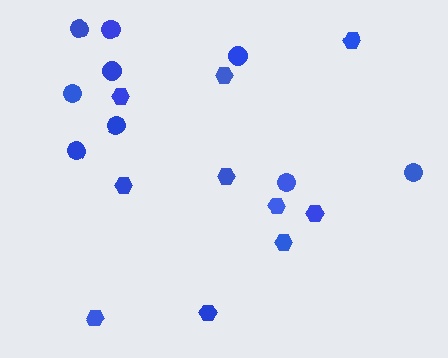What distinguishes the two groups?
There are 2 groups: one group of hexagons (10) and one group of circles (9).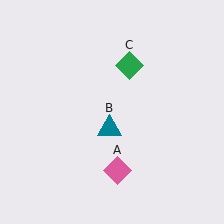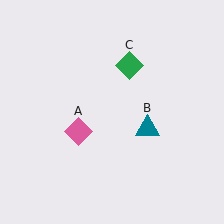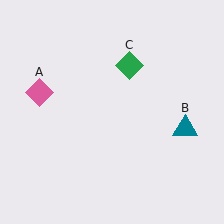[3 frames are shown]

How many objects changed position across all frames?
2 objects changed position: pink diamond (object A), teal triangle (object B).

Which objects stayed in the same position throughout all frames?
Green diamond (object C) remained stationary.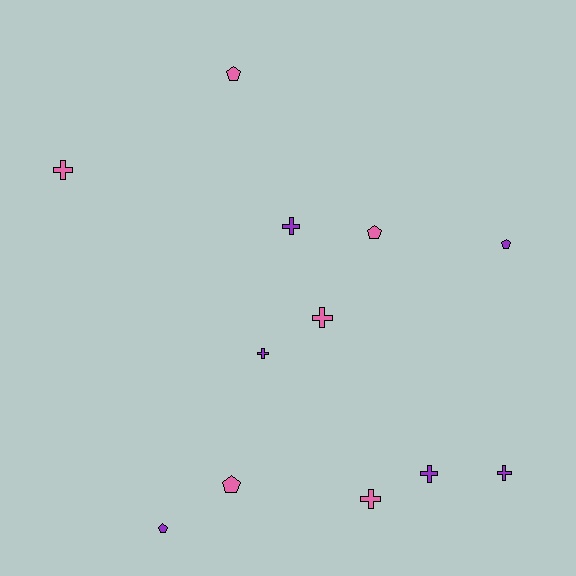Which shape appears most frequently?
Cross, with 7 objects.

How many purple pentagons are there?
There are 2 purple pentagons.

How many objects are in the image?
There are 12 objects.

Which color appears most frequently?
Pink, with 6 objects.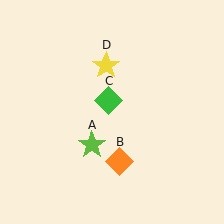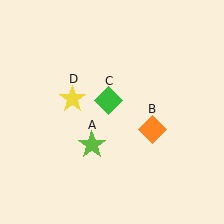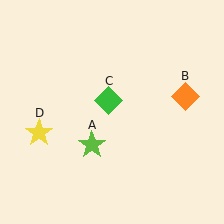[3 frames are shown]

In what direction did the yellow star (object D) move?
The yellow star (object D) moved down and to the left.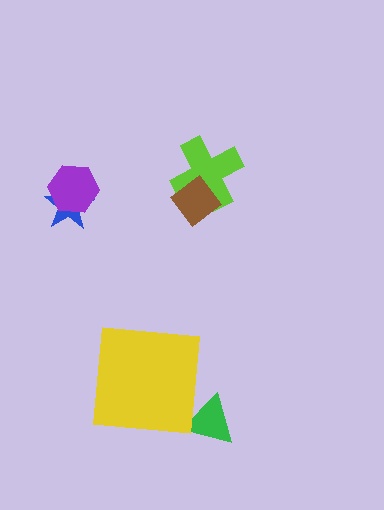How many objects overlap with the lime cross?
1 object overlaps with the lime cross.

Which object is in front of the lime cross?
The brown diamond is in front of the lime cross.